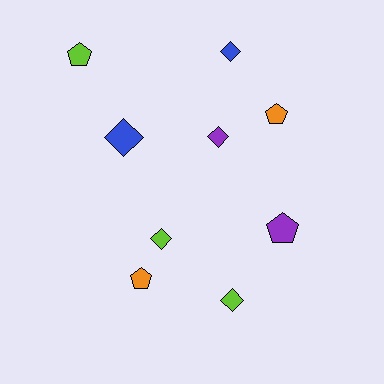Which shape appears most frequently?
Diamond, with 5 objects.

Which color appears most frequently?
Lime, with 3 objects.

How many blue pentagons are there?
There are no blue pentagons.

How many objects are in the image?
There are 9 objects.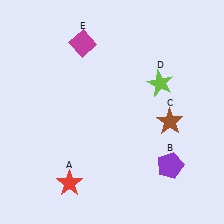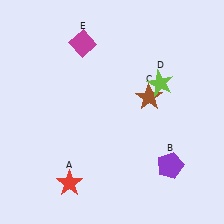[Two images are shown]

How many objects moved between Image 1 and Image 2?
1 object moved between the two images.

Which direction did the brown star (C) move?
The brown star (C) moved up.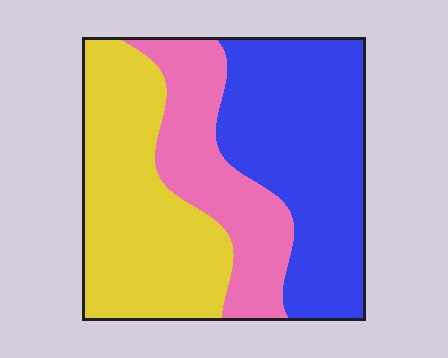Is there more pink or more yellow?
Yellow.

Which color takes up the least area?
Pink, at roughly 25%.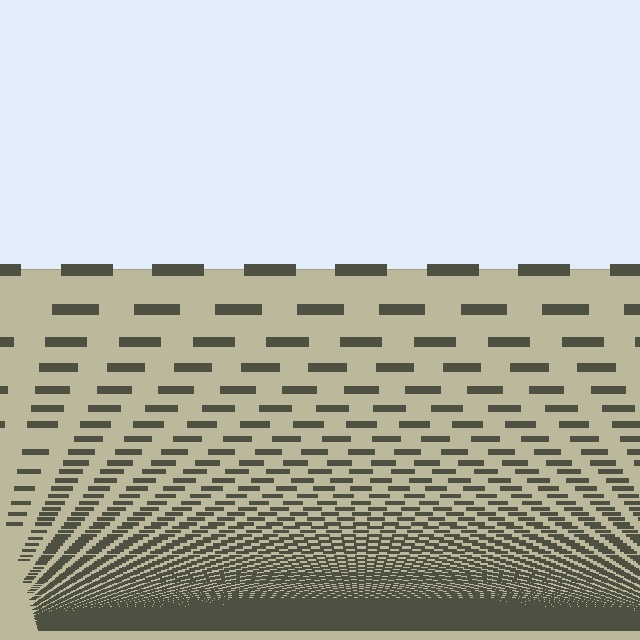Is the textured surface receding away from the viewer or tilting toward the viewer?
The surface appears to tilt toward the viewer. Texture elements get larger and sparser toward the top.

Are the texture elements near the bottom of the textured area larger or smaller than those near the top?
Smaller. The gradient is inverted — elements near the bottom are smaller and denser.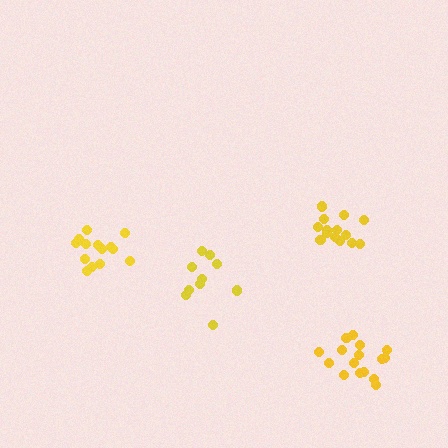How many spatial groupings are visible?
There are 4 spatial groupings.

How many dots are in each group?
Group 1: 14 dots, Group 2: 15 dots, Group 3: 16 dots, Group 4: 11 dots (56 total).